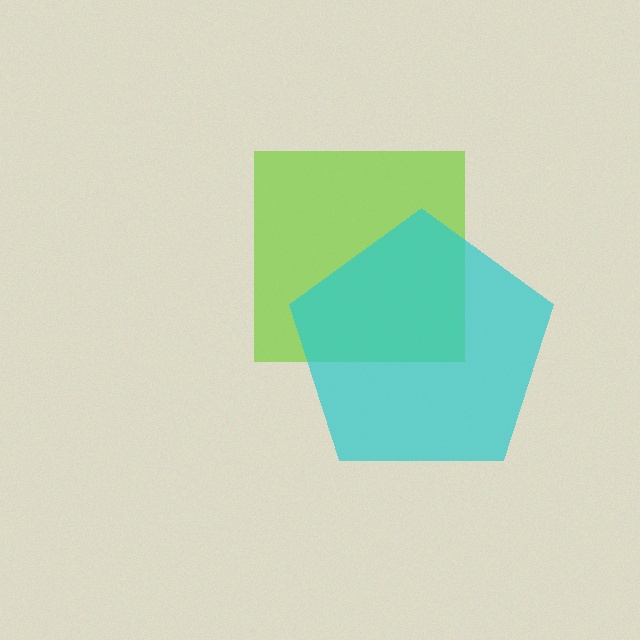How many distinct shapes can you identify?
There are 2 distinct shapes: a lime square, a cyan pentagon.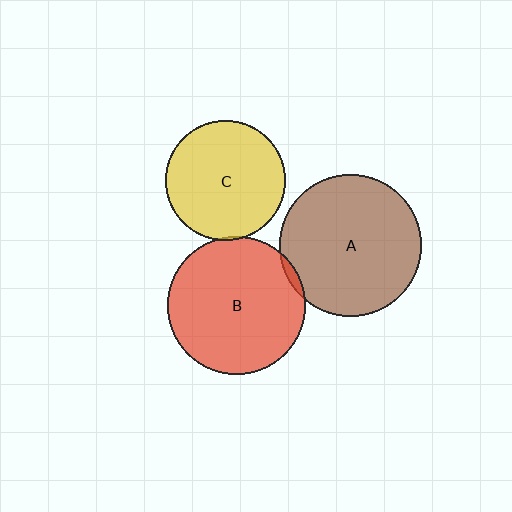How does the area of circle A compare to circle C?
Approximately 1.4 times.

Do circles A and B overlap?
Yes.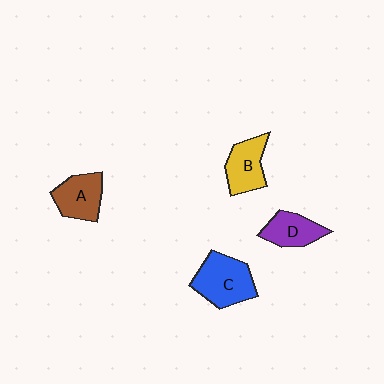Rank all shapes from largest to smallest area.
From largest to smallest: C (blue), A (brown), B (yellow), D (purple).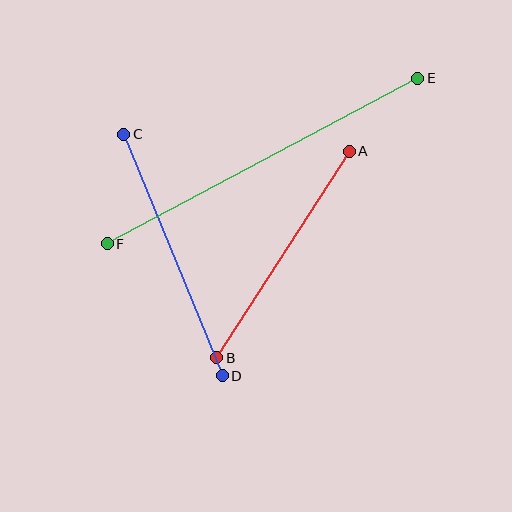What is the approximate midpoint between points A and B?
The midpoint is at approximately (283, 254) pixels.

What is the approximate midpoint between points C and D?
The midpoint is at approximately (173, 255) pixels.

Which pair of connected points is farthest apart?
Points E and F are farthest apart.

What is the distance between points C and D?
The distance is approximately 261 pixels.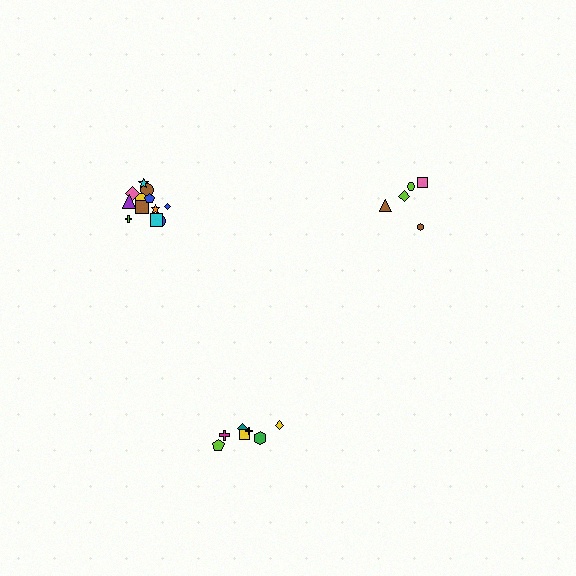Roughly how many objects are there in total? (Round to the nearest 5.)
Roughly 25 objects in total.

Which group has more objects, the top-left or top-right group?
The top-left group.